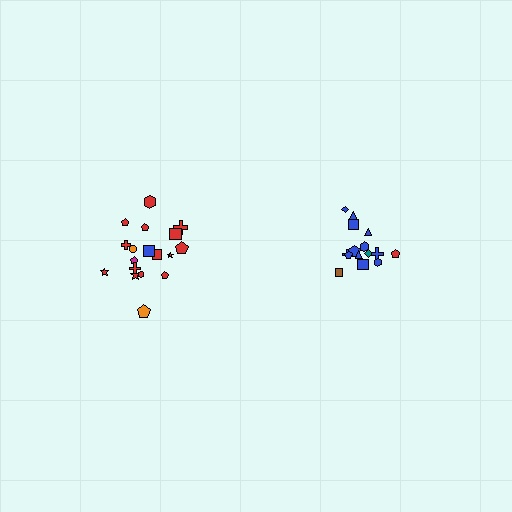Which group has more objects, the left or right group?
The left group.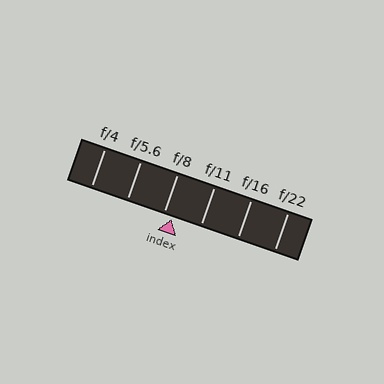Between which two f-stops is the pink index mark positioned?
The index mark is between f/8 and f/11.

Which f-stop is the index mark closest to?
The index mark is closest to f/8.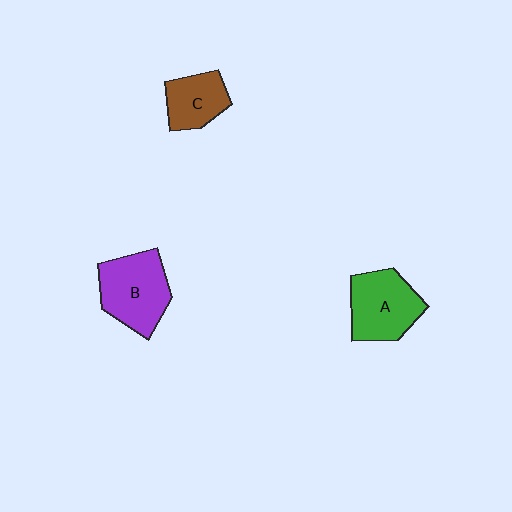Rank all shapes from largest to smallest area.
From largest to smallest: B (purple), A (green), C (brown).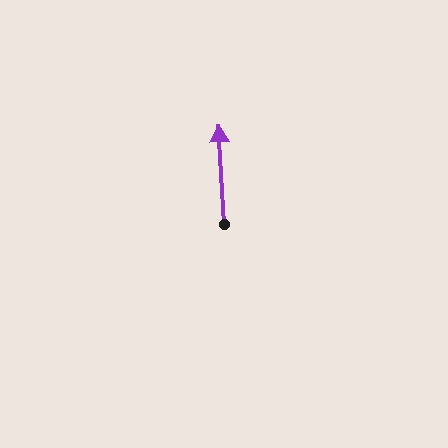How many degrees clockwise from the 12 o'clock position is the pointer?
Approximately 357 degrees.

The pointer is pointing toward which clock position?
Roughly 12 o'clock.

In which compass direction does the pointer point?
North.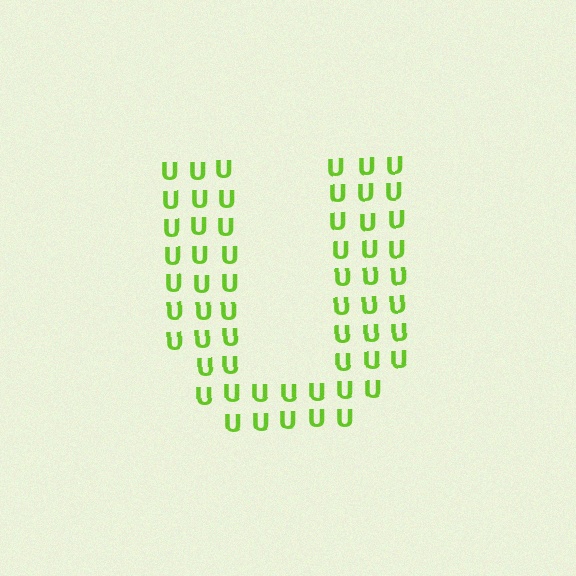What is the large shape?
The large shape is the letter U.